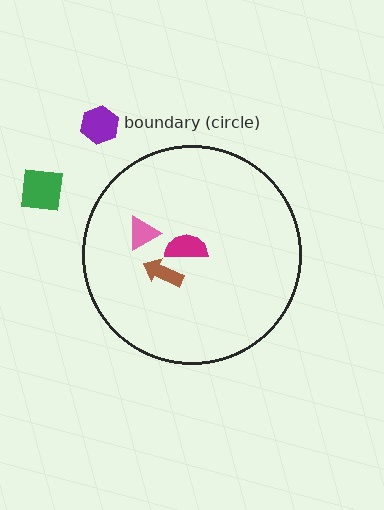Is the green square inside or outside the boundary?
Outside.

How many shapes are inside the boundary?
3 inside, 2 outside.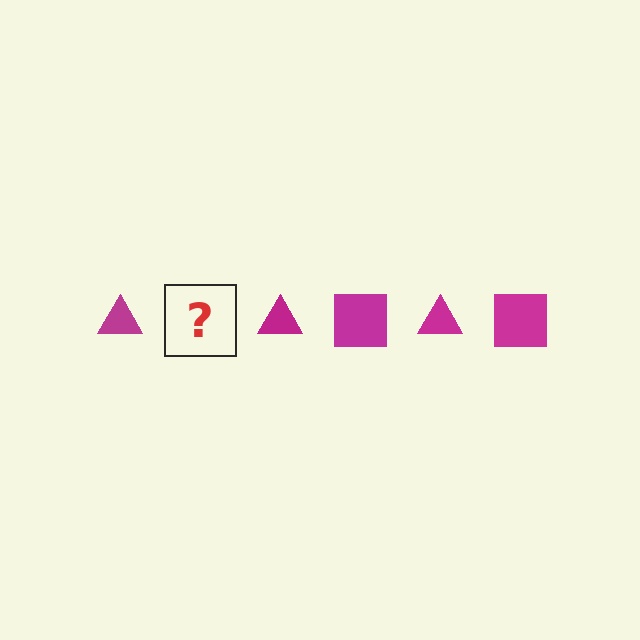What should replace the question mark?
The question mark should be replaced with a magenta square.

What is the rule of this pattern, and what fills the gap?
The rule is that the pattern cycles through triangle, square shapes in magenta. The gap should be filled with a magenta square.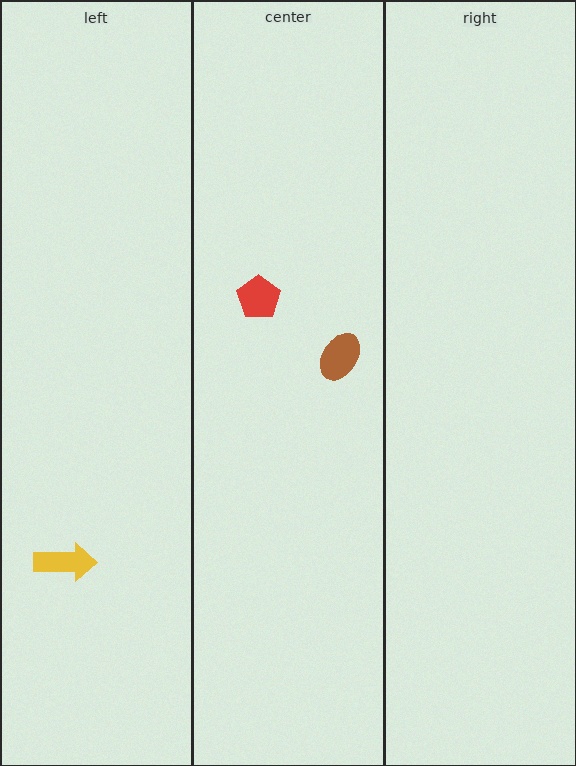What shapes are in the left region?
The yellow arrow.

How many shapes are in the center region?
2.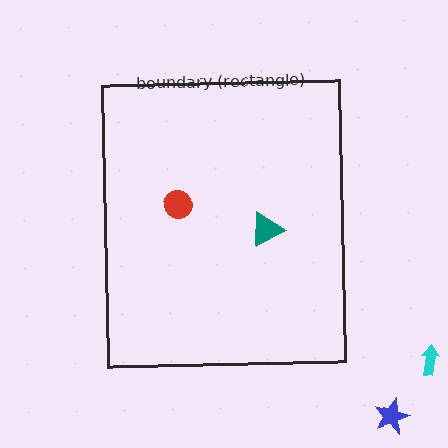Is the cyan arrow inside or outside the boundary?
Outside.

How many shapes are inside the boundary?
2 inside, 2 outside.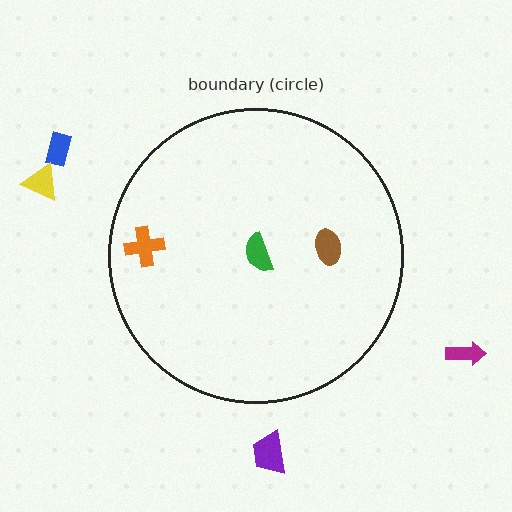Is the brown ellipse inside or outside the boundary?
Inside.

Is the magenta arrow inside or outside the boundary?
Outside.